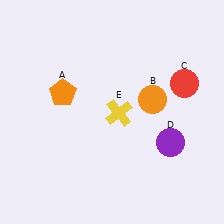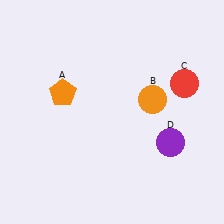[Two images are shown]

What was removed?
The yellow cross (E) was removed in Image 2.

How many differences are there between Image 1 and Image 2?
There is 1 difference between the two images.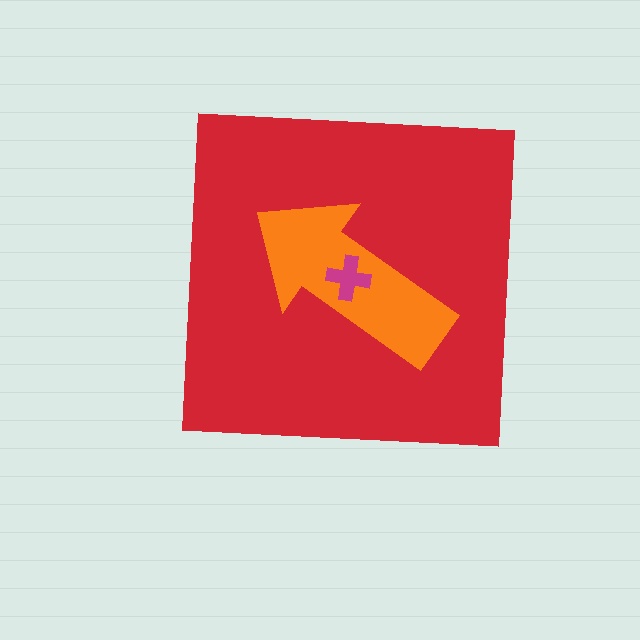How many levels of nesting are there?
3.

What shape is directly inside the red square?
The orange arrow.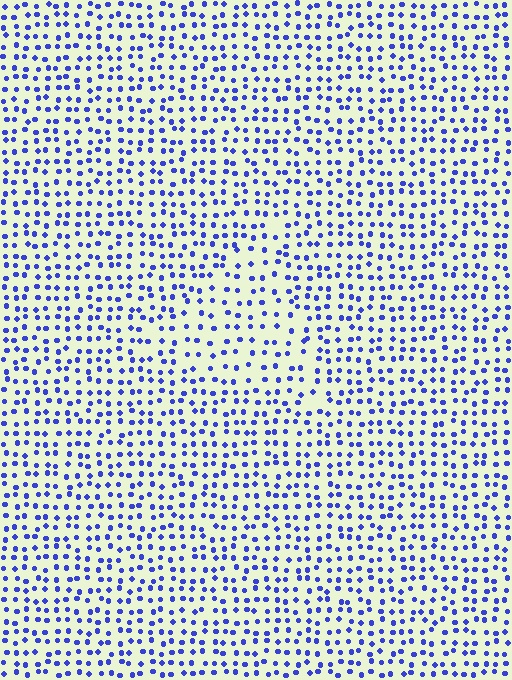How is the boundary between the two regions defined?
The boundary is defined by a change in element density (approximately 1.5x ratio). All elements are the same color, size, and shape.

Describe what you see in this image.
The image contains small blue elements arranged at two different densities. A triangle-shaped region is visible where the elements are less densely packed than the surrounding area.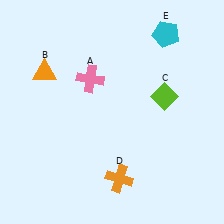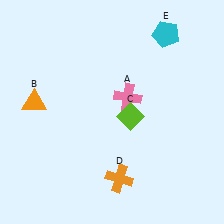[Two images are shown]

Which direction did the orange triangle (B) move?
The orange triangle (B) moved down.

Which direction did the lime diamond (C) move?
The lime diamond (C) moved left.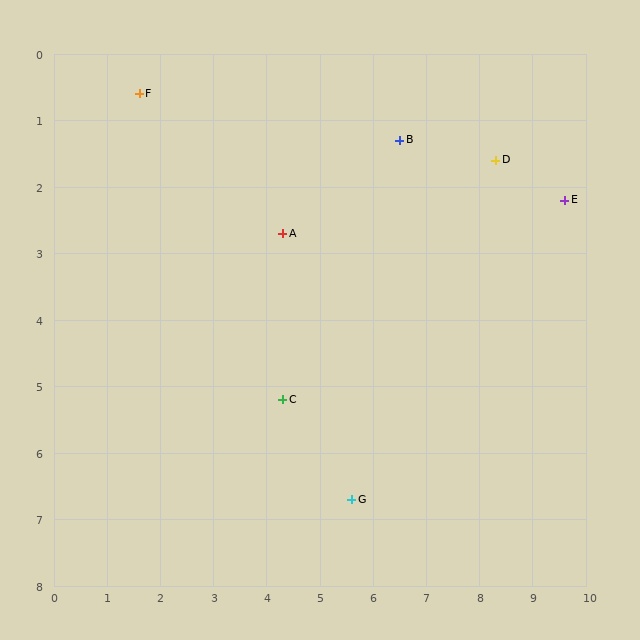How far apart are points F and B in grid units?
Points F and B are about 4.9 grid units apart.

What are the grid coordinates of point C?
Point C is at approximately (4.3, 5.2).